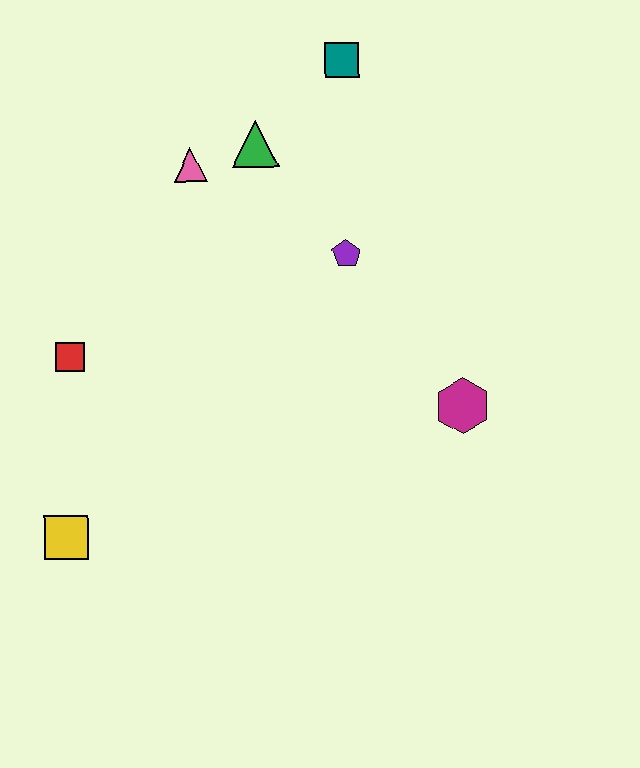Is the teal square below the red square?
No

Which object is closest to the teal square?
The green triangle is closest to the teal square.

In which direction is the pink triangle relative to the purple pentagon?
The pink triangle is to the left of the purple pentagon.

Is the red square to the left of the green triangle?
Yes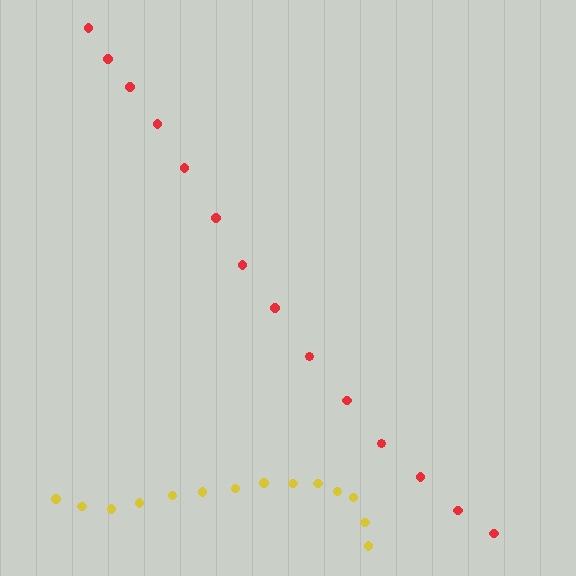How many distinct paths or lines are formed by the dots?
There are 2 distinct paths.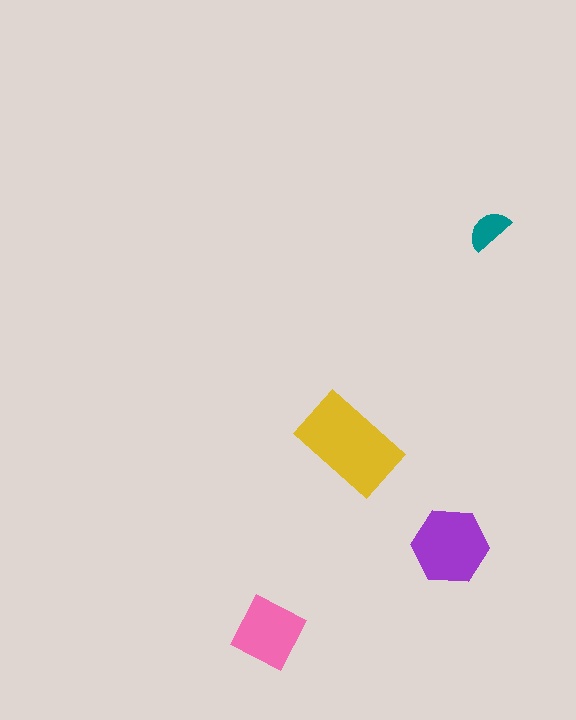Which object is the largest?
The yellow rectangle.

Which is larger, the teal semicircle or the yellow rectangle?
The yellow rectangle.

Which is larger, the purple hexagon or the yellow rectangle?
The yellow rectangle.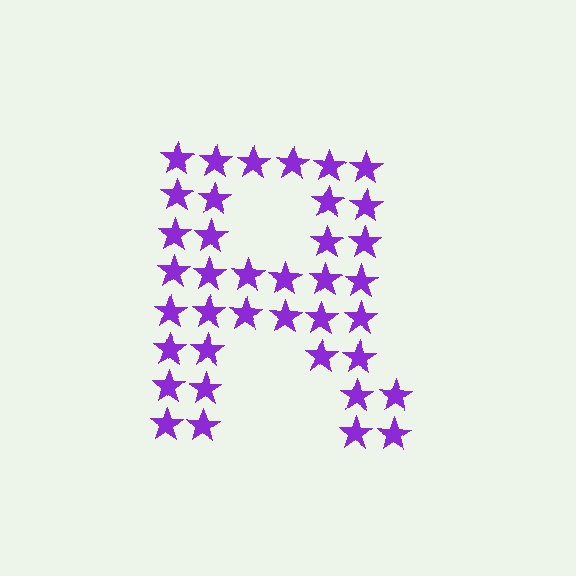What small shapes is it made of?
It is made of small stars.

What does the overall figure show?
The overall figure shows the letter R.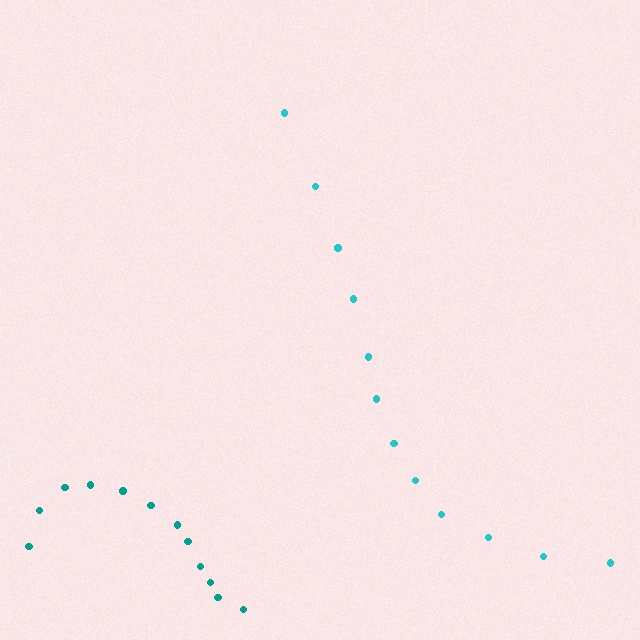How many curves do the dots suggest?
There are 2 distinct paths.